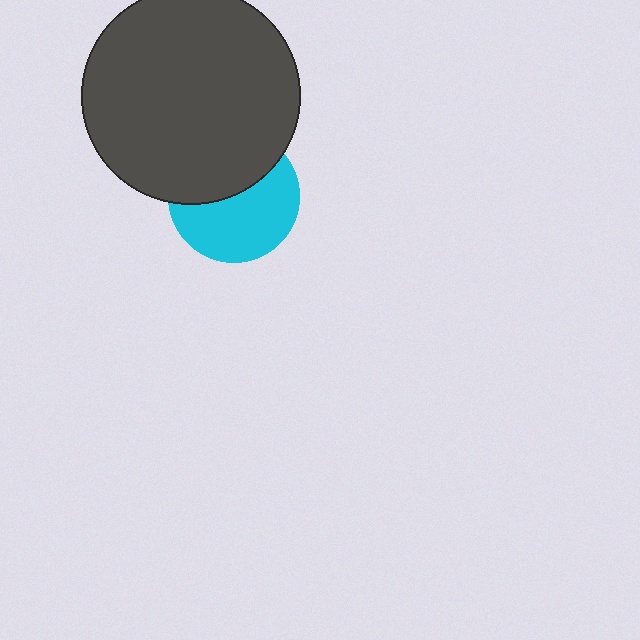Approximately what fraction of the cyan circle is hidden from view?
Roughly 43% of the cyan circle is hidden behind the dark gray circle.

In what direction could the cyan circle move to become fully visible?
The cyan circle could move down. That would shift it out from behind the dark gray circle entirely.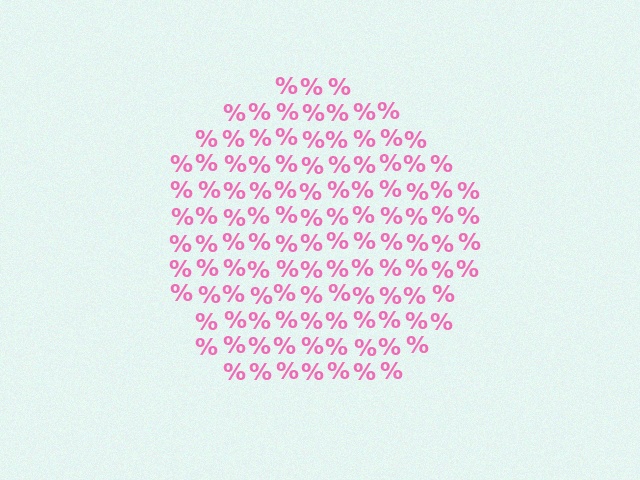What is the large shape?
The large shape is a circle.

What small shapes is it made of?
It is made of small percent signs.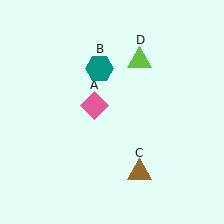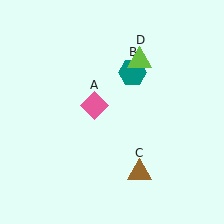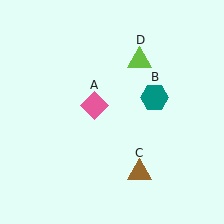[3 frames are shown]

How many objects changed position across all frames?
1 object changed position: teal hexagon (object B).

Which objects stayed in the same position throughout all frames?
Pink diamond (object A) and brown triangle (object C) and lime triangle (object D) remained stationary.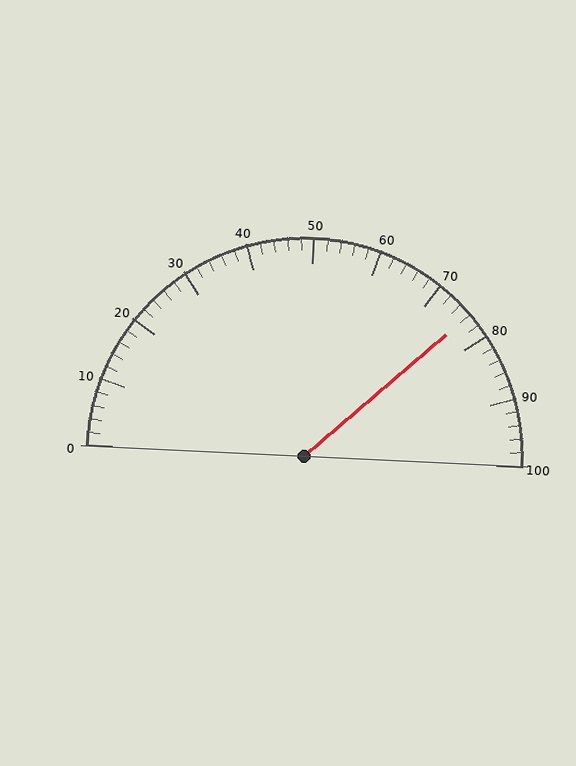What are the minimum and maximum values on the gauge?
The gauge ranges from 0 to 100.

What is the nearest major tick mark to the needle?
The nearest major tick mark is 80.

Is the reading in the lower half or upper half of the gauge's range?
The reading is in the upper half of the range (0 to 100).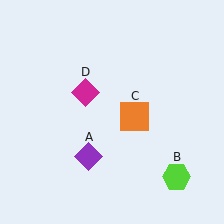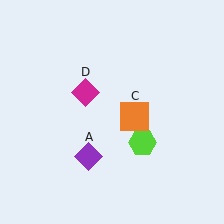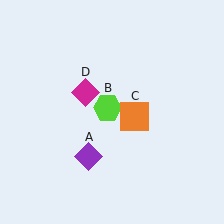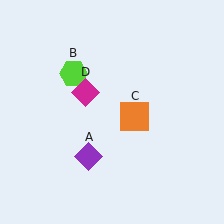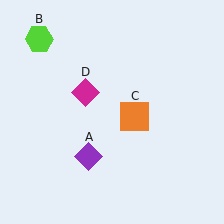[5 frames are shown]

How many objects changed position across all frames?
1 object changed position: lime hexagon (object B).